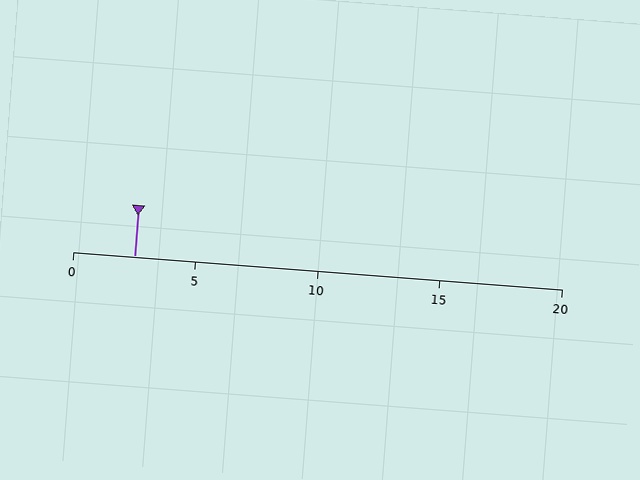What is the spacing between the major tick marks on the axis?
The major ticks are spaced 5 apart.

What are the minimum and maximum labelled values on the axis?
The axis runs from 0 to 20.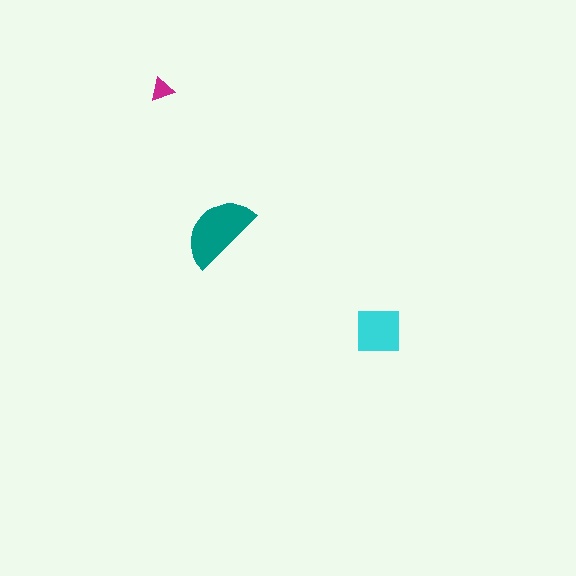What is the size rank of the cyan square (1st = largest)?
2nd.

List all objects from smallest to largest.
The magenta triangle, the cyan square, the teal semicircle.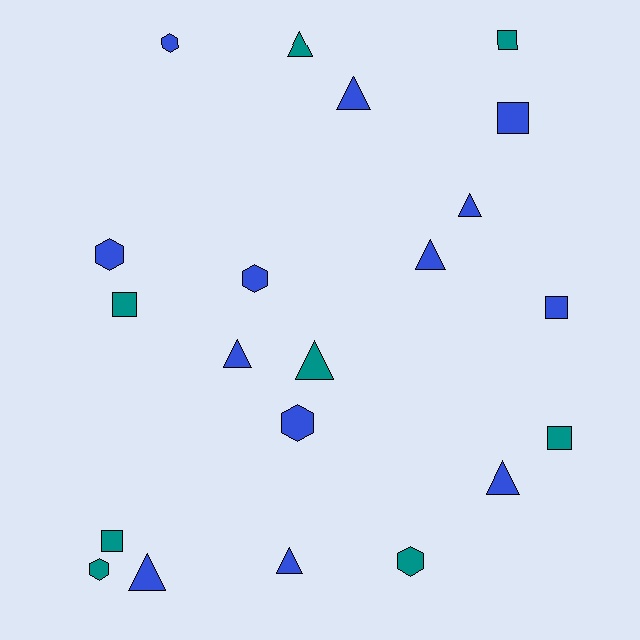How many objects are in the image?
There are 21 objects.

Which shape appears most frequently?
Triangle, with 9 objects.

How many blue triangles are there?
There are 7 blue triangles.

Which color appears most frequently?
Blue, with 13 objects.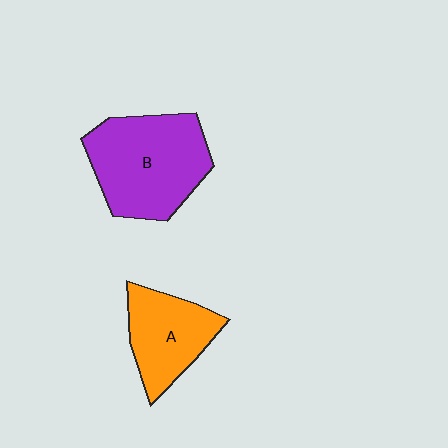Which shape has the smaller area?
Shape A (orange).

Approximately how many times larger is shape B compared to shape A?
Approximately 1.5 times.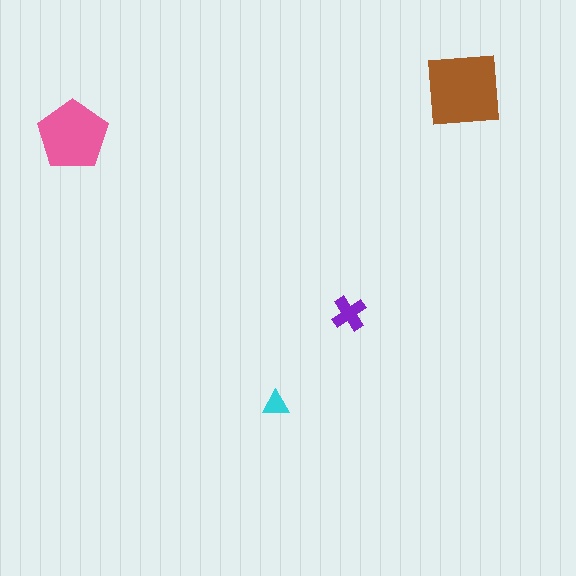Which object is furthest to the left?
The pink pentagon is leftmost.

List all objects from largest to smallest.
The brown square, the pink pentagon, the purple cross, the cyan triangle.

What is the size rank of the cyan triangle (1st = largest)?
4th.